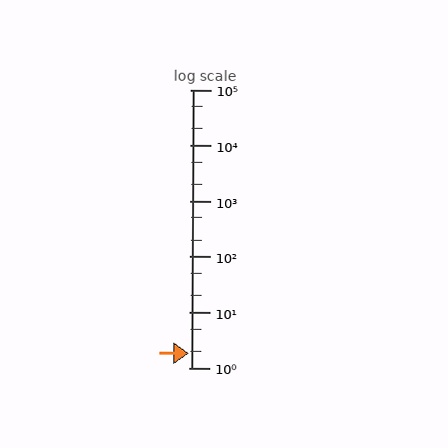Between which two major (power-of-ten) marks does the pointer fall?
The pointer is between 1 and 10.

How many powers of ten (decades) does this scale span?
The scale spans 5 decades, from 1 to 100000.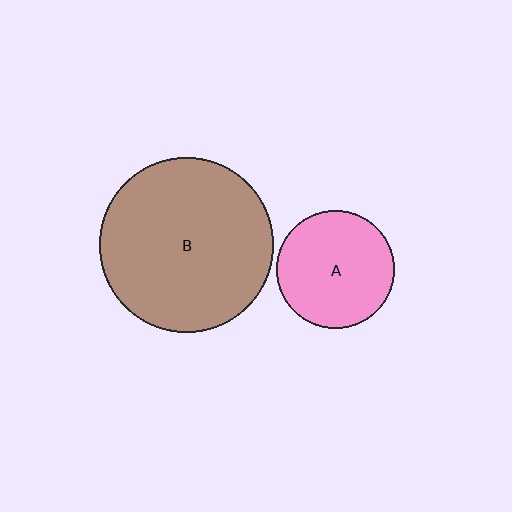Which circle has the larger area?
Circle B (brown).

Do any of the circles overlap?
No, none of the circles overlap.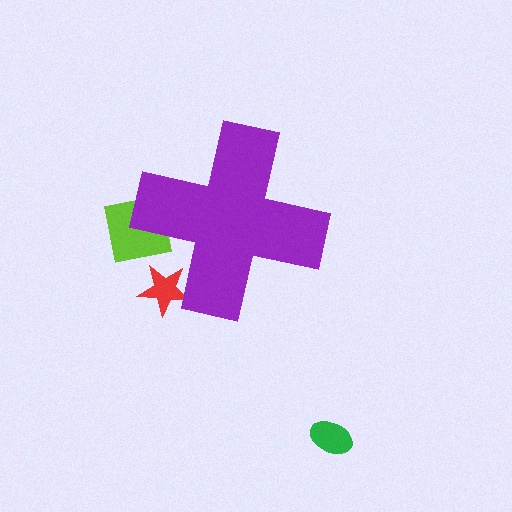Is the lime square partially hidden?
Yes, the lime square is partially hidden behind the purple cross.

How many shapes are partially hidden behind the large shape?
2 shapes are partially hidden.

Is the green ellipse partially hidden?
No, the green ellipse is fully visible.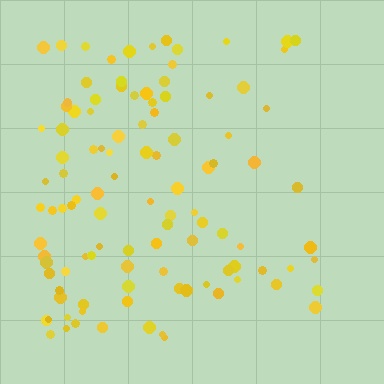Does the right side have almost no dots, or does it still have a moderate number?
Still a moderate number, just noticeably fewer than the left.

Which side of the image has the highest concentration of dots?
The left.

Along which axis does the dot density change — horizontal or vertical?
Horizontal.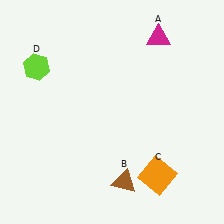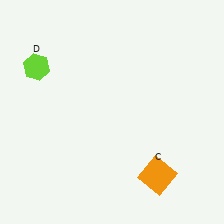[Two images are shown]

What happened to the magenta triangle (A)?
The magenta triangle (A) was removed in Image 2. It was in the top-right area of Image 1.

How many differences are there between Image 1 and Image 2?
There are 2 differences between the two images.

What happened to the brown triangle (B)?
The brown triangle (B) was removed in Image 2. It was in the bottom-right area of Image 1.